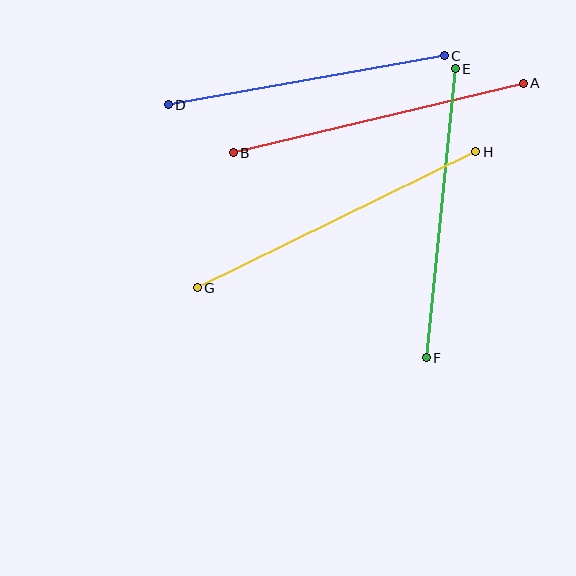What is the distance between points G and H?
The distance is approximately 310 pixels.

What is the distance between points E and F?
The distance is approximately 291 pixels.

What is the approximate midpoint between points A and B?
The midpoint is at approximately (378, 118) pixels.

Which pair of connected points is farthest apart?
Points G and H are farthest apart.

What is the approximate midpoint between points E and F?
The midpoint is at approximately (441, 213) pixels.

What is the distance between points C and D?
The distance is approximately 280 pixels.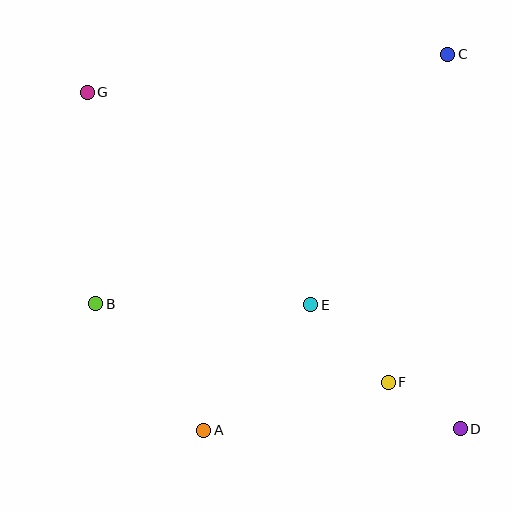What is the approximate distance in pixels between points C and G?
The distance between C and G is approximately 362 pixels.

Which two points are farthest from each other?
Points D and G are farthest from each other.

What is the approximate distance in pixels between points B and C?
The distance between B and C is approximately 431 pixels.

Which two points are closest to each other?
Points D and F are closest to each other.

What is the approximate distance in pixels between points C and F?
The distance between C and F is approximately 334 pixels.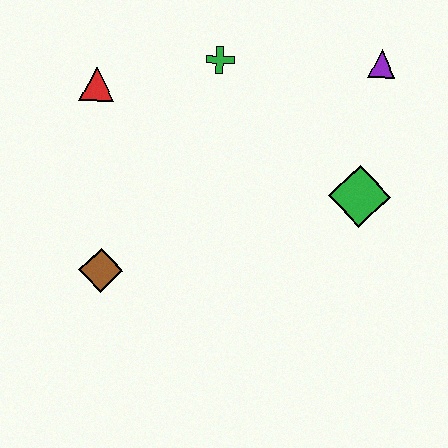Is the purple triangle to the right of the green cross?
Yes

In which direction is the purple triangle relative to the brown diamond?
The purple triangle is to the right of the brown diamond.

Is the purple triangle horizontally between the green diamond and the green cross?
No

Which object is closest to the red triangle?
The green cross is closest to the red triangle.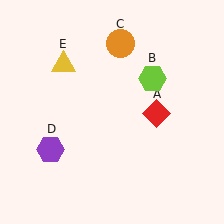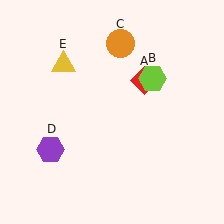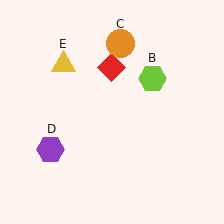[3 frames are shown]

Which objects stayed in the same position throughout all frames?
Lime hexagon (object B) and orange circle (object C) and purple hexagon (object D) and yellow triangle (object E) remained stationary.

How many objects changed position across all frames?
1 object changed position: red diamond (object A).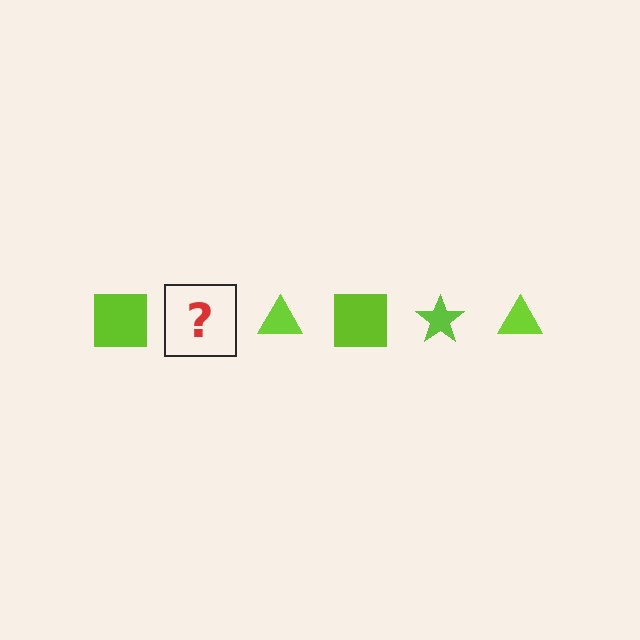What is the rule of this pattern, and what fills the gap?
The rule is that the pattern cycles through square, star, triangle shapes in lime. The gap should be filled with a lime star.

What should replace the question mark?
The question mark should be replaced with a lime star.